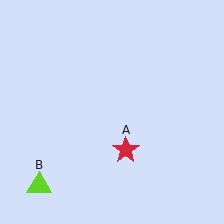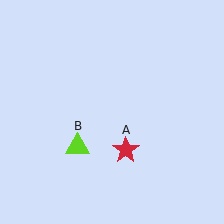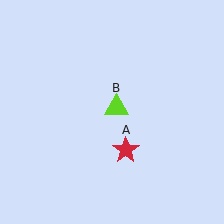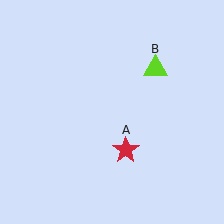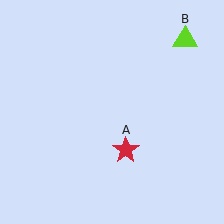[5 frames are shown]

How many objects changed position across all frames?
1 object changed position: lime triangle (object B).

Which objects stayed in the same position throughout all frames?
Red star (object A) remained stationary.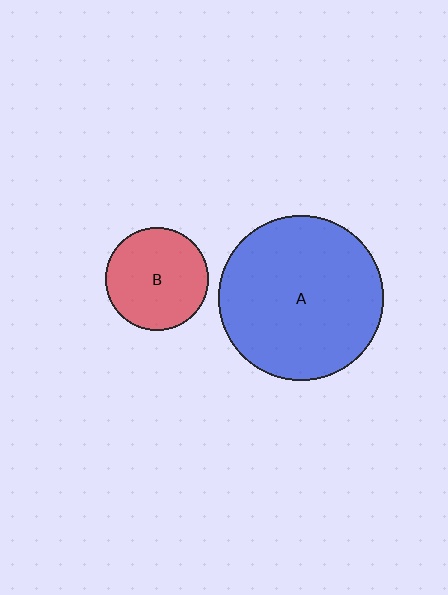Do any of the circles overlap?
No, none of the circles overlap.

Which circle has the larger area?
Circle A (blue).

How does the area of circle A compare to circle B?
Approximately 2.6 times.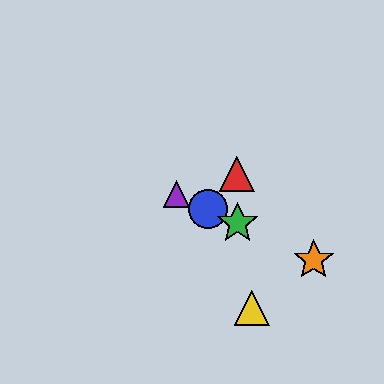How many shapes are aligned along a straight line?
4 shapes (the blue circle, the green star, the purple triangle, the orange star) are aligned along a straight line.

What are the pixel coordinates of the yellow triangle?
The yellow triangle is at (252, 308).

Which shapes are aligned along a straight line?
The blue circle, the green star, the purple triangle, the orange star are aligned along a straight line.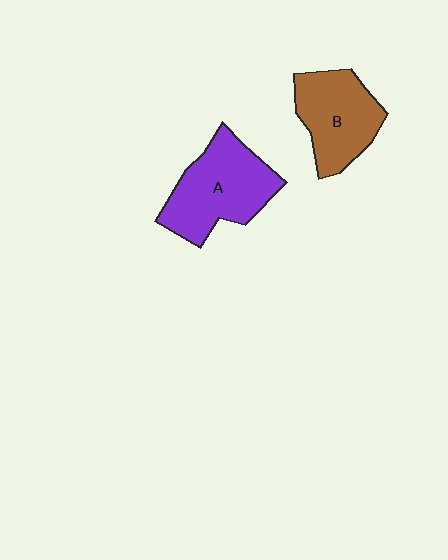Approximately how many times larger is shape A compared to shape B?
Approximately 1.2 times.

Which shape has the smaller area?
Shape B (brown).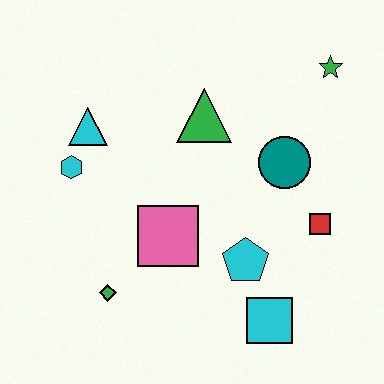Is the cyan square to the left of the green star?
Yes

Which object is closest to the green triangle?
The teal circle is closest to the green triangle.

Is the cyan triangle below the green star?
Yes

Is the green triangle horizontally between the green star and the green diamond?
Yes